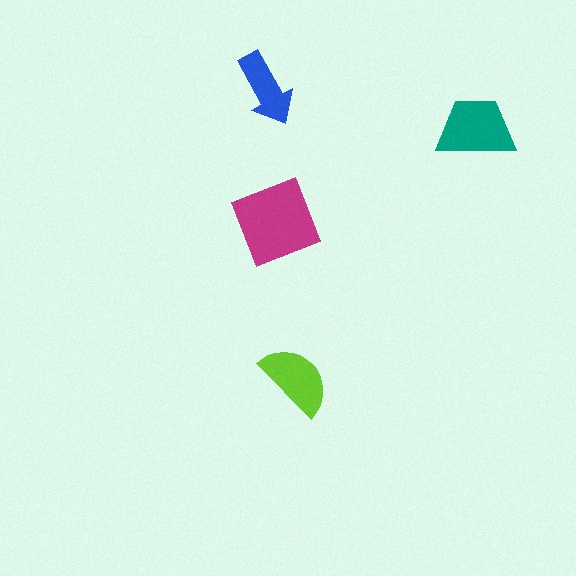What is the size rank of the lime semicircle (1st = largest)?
3rd.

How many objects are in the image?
There are 4 objects in the image.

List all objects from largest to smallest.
The magenta diamond, the teal trapezoid, the lime semicircle, the blue arrow.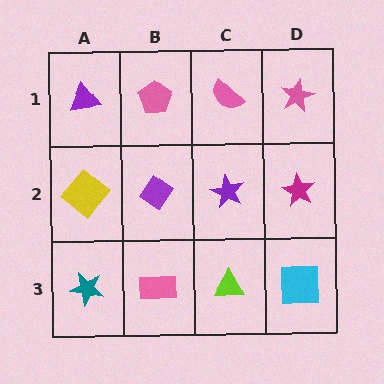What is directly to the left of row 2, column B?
A yellow diamond.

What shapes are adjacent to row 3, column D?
A magenta star (row 2, column D), a lime triangle (row 3, column C).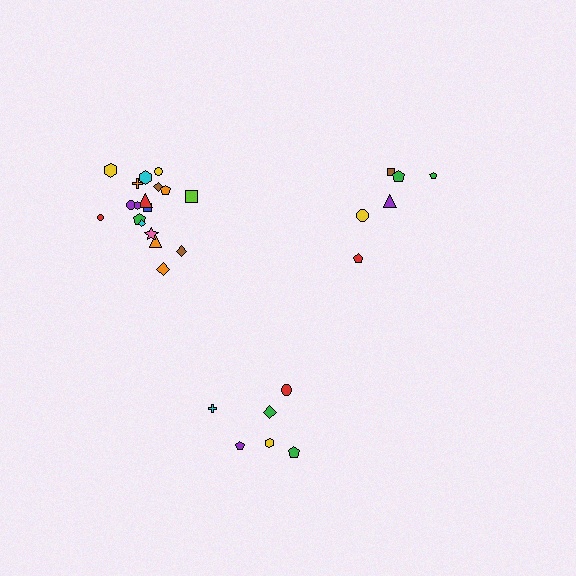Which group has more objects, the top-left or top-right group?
The top-left group.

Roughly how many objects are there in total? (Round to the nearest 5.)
Roughly 30 objects in total.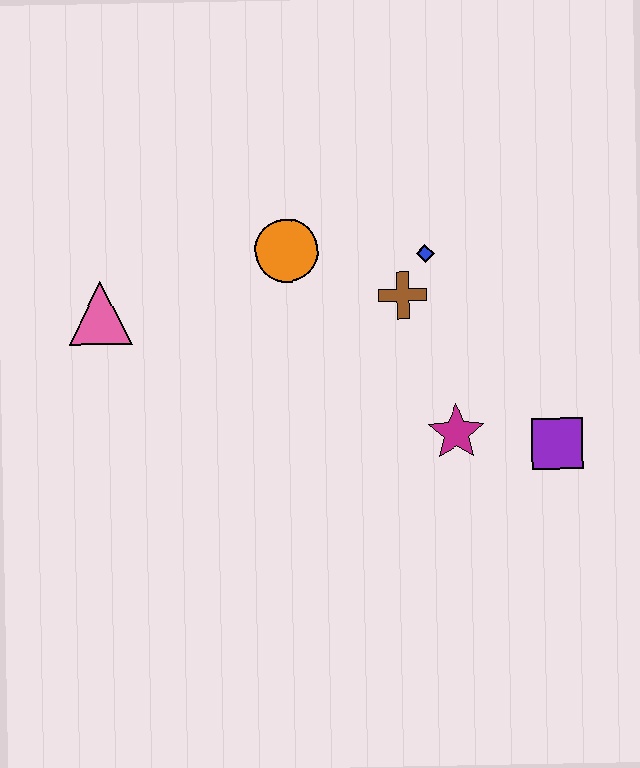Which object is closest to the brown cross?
The blue diamond is closest to the brown cross.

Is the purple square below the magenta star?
Yes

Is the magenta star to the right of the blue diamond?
Yes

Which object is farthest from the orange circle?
The purple square is farthest from the orange circle.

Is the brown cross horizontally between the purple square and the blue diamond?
No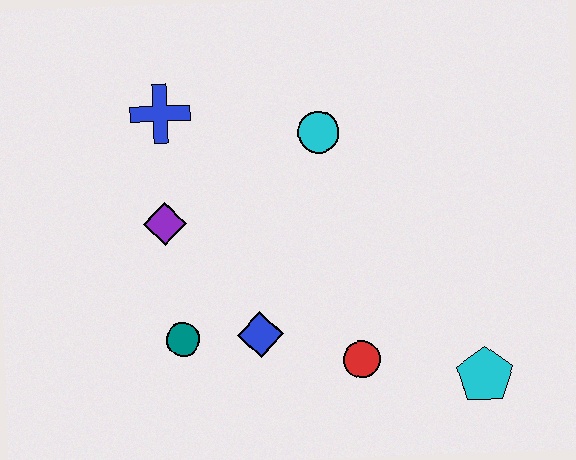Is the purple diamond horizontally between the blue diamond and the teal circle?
No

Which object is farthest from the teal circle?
The cyan pentagon is farthest from the teal circle.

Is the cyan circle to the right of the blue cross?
Yes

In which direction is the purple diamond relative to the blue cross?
The purple diamond is below the blue cross.